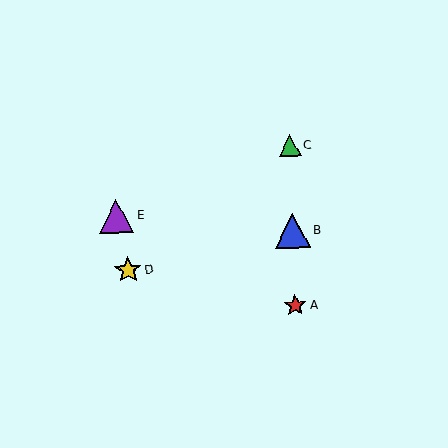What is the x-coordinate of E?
Object E is at x≈117.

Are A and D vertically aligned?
No, A is at x≈295 and D is at x≈128.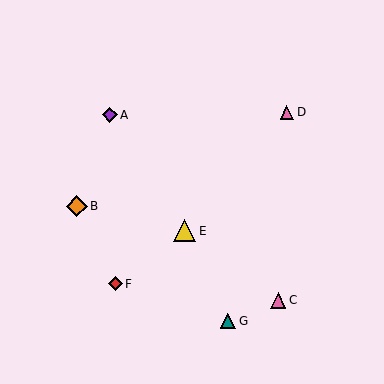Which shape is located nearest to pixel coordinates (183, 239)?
The yellow triangle (labeled E) at (185, 231) is nearest to that location.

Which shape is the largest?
The yellow triangle (labeled E) is the largest.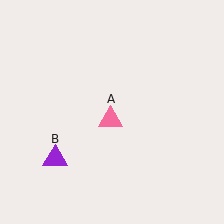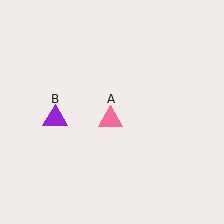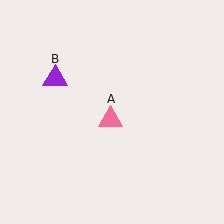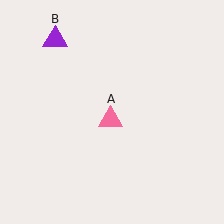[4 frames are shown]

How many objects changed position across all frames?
1 object changed position: purple triangle (object B).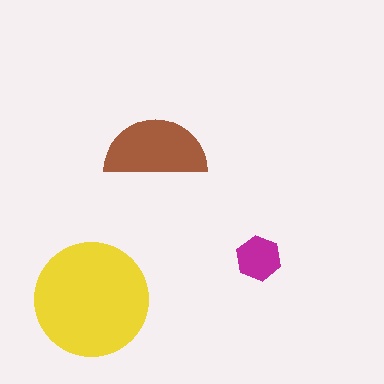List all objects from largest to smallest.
The yellow circle, the brown semicircle, the magenta hexagon.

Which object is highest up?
The brown semicircle is topmost.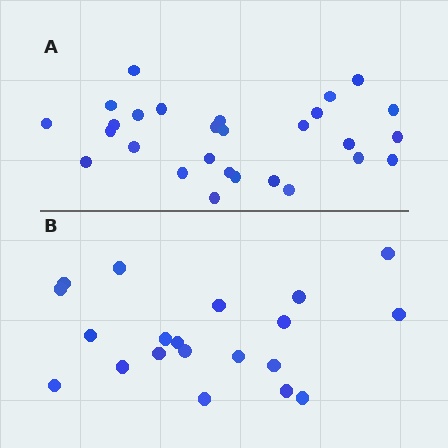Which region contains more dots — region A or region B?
Region A (the top region) has more dots.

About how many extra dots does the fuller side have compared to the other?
Region A has roughly 8 or so more dots than region B.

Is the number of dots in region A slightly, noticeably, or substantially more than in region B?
Region A has noticeably more, but not dramatically so. The ratio is roughly 1.4 to 1.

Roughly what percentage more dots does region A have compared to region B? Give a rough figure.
About 40% more.